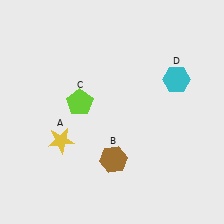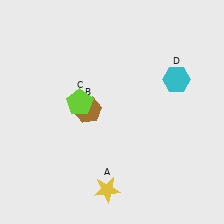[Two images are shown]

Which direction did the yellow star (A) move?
The yellow star (A) moved down.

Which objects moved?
The objects that moved are: the yellow star (A), the brown hexagon (B).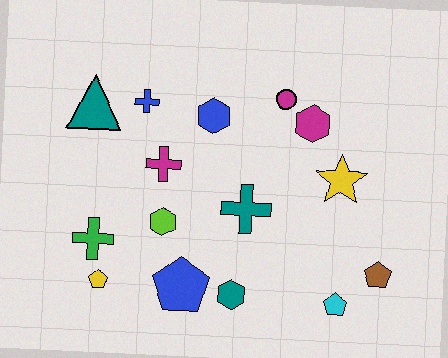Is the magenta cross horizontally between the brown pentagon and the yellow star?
No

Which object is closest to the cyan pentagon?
The brown pentagon is closest to the cyan pentagon.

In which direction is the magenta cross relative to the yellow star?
The magenta cross is to the left of the yellow star.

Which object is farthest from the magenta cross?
The brown pentagon is farthest from the magenta cross.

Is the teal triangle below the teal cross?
No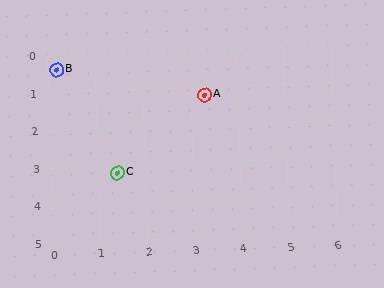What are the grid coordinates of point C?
Point C is at approximately (1.4, 3.2).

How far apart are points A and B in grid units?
Points A and B are about 3.2 grid units apart.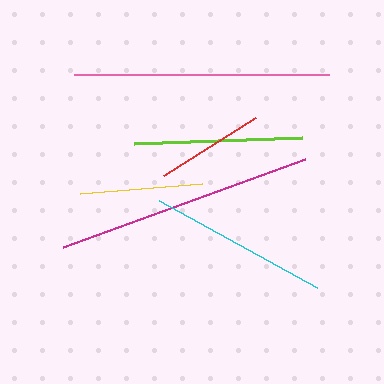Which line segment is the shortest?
The red line is the shortest at approximately 109 pixels.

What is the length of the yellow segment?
The yellow segment is approximately 122 pixels long.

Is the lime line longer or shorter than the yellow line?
The lime line is longer than the yellow line.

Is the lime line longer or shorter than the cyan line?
The cyan line is longer than the lime line.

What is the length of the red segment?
The red segment is approximately 109 pixels long.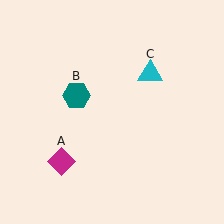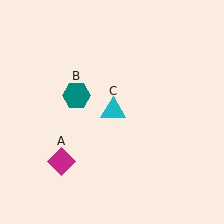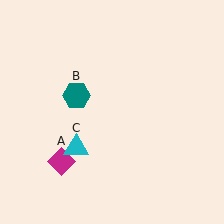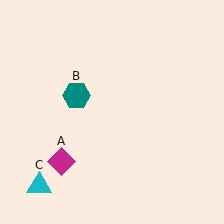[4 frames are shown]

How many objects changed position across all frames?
1 object changed position: cyan triangle (object C).